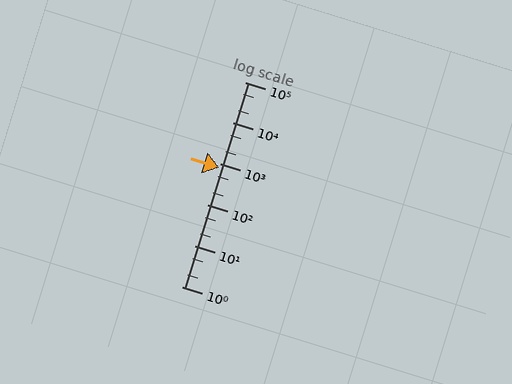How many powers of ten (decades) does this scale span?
The scale spans 5 decades, from 1 to 100000.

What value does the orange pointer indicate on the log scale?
The pointer indicates approximately 830.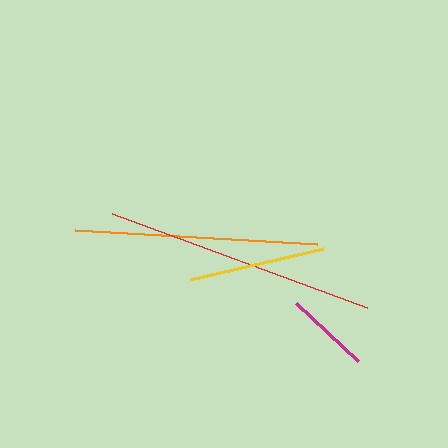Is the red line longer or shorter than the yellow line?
The red line is longer than the yellow line.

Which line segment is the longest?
The red line is the longest at approximately 272 pixels.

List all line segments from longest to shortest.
From longest to shortest: red, orange, yellow, magenta.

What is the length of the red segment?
The red segment is approximately 272 pixels long.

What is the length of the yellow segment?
The yellow segment is approximately 137 pixels long.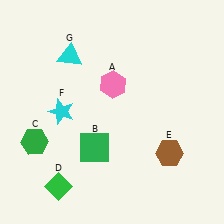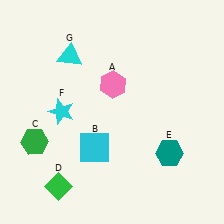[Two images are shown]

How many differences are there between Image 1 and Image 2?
There are 2 differences between the two images.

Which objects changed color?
B changed from green to cyan. E changed from brown to teal.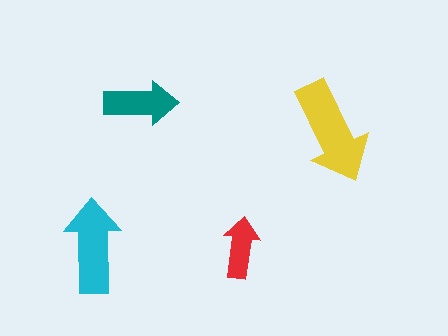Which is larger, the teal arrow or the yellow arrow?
The yellow one.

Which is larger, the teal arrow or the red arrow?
The teal one.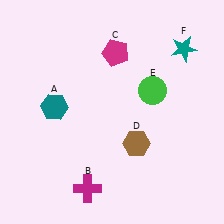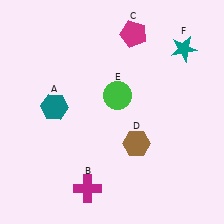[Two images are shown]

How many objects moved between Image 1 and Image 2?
2 objects moved between the two images.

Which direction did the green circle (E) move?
The green circle (E) moved left.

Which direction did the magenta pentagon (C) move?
The magenta pentagon (C) moved up.